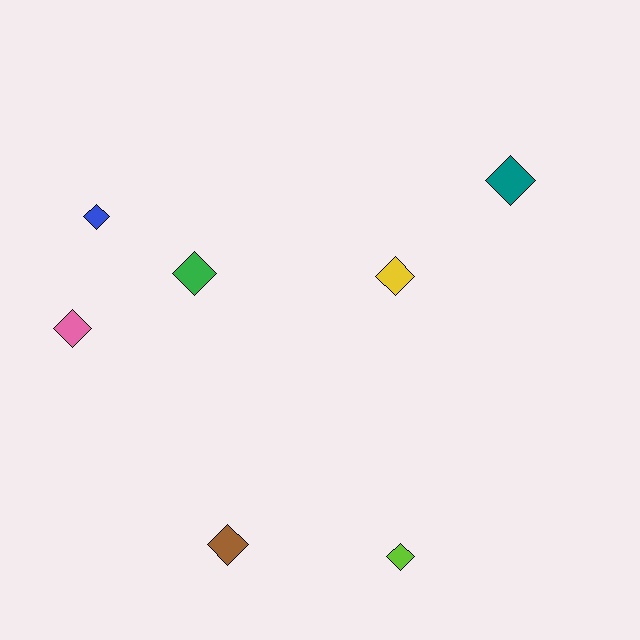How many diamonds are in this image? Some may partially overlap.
There are 7 diamonds.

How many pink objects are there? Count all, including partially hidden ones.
There is 1 pink object.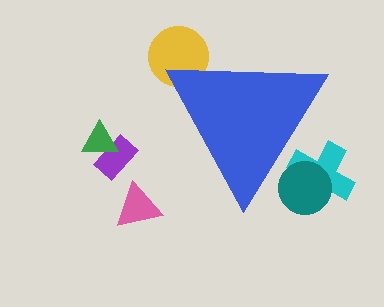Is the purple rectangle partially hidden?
No, the purple rectangle is fully visible.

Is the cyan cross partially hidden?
Yes, the cyan cross is partially hidden behind the blue triangle.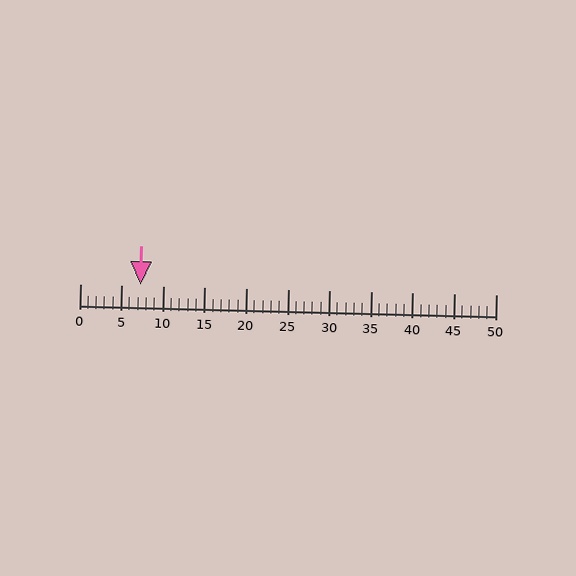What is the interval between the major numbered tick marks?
The major tick marks are spaced 5 units apart.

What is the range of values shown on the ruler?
The ruler shows values from 0 to 50.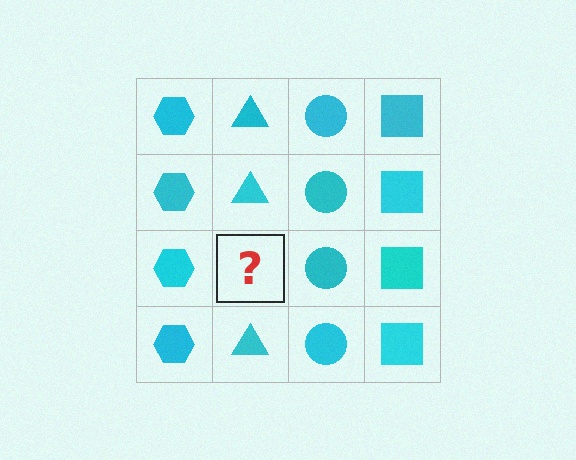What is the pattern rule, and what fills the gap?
The rule is that each column has a consistent shape. The gap should be filled with a cyan triangle.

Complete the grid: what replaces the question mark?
The question mark should be replaced with a cyan triangle.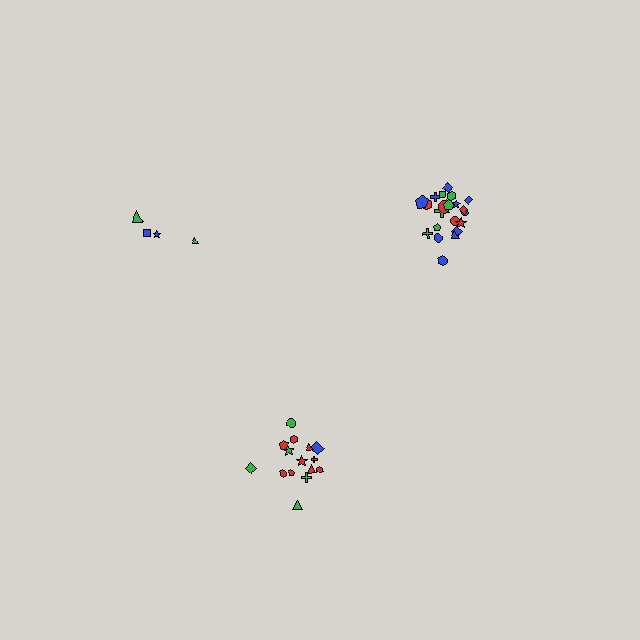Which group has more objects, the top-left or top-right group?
The top-right group.